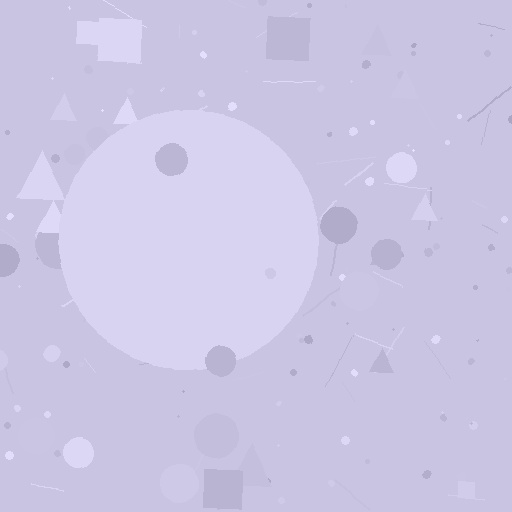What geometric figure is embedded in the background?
A circle is embedded in the background.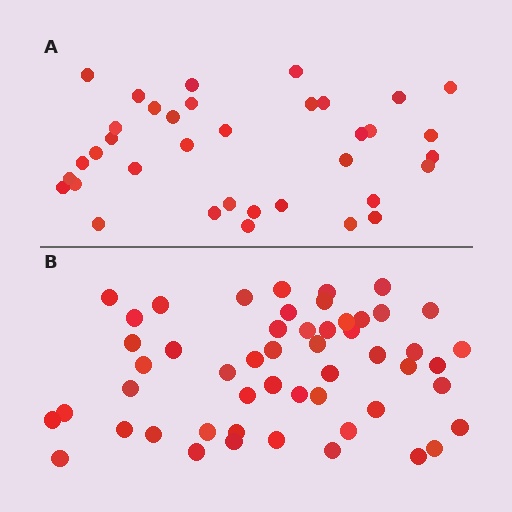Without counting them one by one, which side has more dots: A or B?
Region B (the bottom region) has more dots.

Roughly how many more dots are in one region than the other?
Region B has approximately 15 more dots than region A.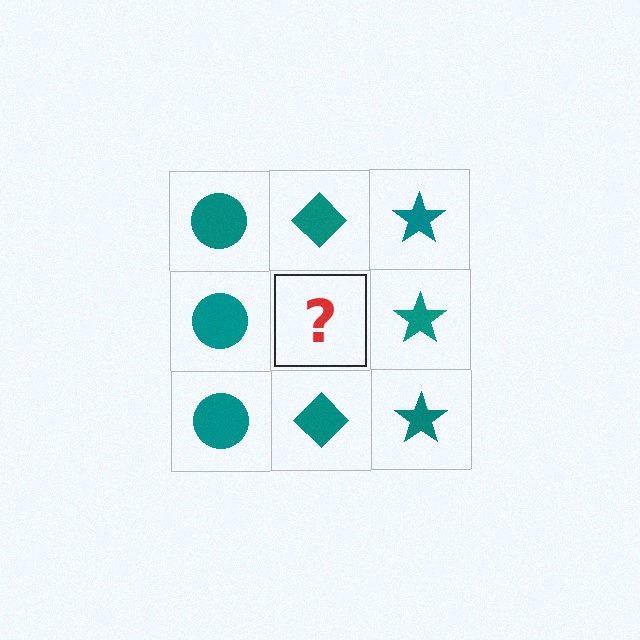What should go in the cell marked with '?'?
The missing cell should contain a teal diamond.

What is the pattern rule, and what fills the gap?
The rule is that each column has a consistent shape. The gap should be filled with a teal diamond.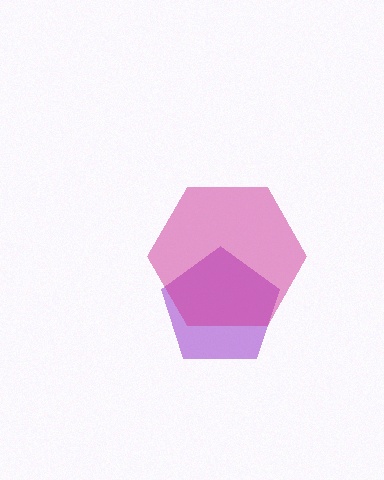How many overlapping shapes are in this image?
There are 2 overlapping shapes in the image.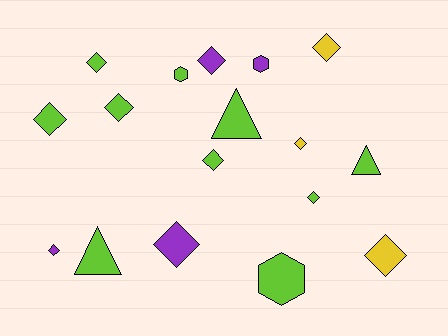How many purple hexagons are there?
There is 1 purple hexagon.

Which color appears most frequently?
Lime, with 10 objects.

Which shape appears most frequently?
Diamond, with 11 objects.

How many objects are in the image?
There are 17 objects.